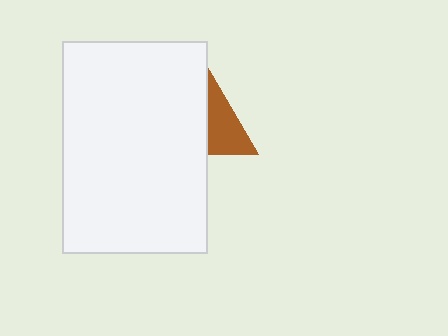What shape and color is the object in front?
The object in front is a white rectangle.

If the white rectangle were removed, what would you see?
You would see the complete brown triangle.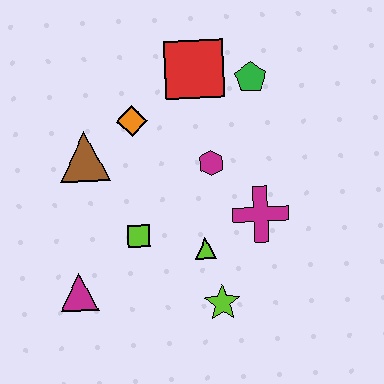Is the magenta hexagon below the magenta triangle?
No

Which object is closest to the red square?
The green pentagon is closest to the red square.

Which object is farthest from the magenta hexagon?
The magenta triangle is farthest from the magenta hexagon.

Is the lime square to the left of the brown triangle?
No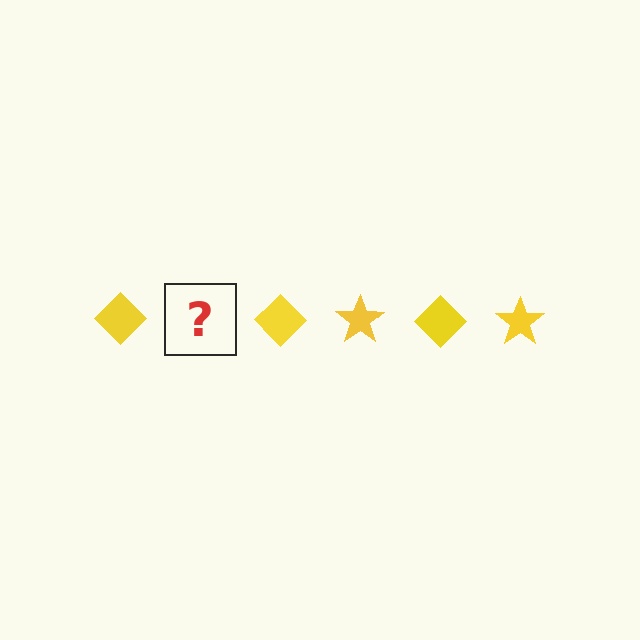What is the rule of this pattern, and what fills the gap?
The rule is that the pattern cycles through diamond, star shapes in yellow. The gap should be filled with a yellow star.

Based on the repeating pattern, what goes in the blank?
The blank should be a yellow star.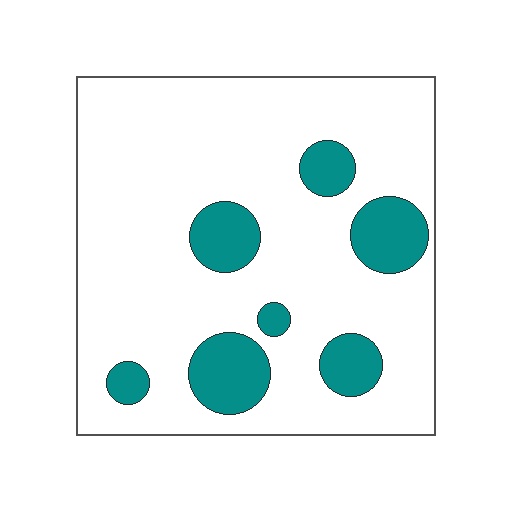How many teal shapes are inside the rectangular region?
7.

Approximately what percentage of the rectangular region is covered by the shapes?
Approximately 15%.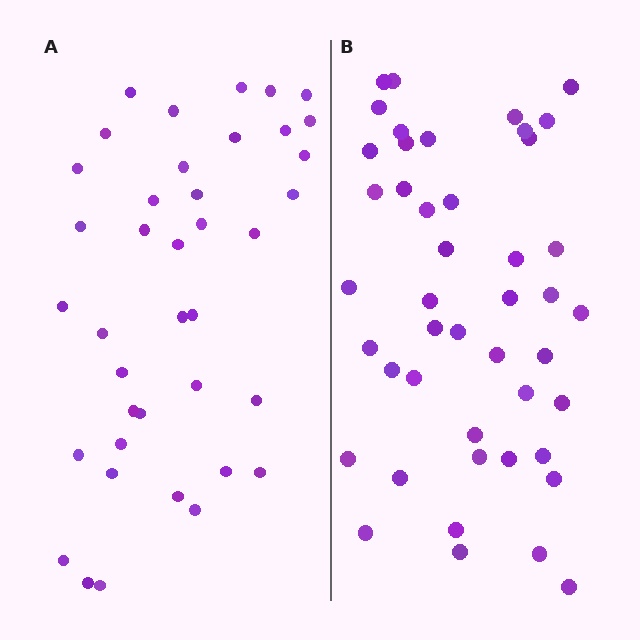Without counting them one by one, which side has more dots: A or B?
Region B (the right region) has more dots.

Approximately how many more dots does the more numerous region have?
Region B has about 6 more dots than region A.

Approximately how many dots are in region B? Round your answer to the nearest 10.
About 40 dots. (The exact count is 45, which rounds to 40.)